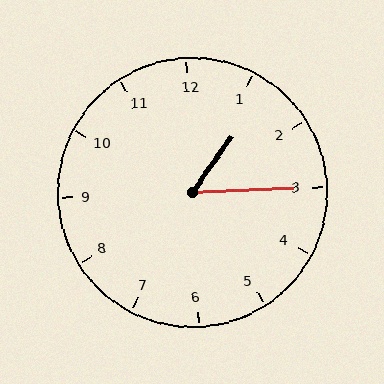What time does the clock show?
1:15.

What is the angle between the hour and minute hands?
Approximately 52 degrees.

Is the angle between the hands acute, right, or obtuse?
It is acute.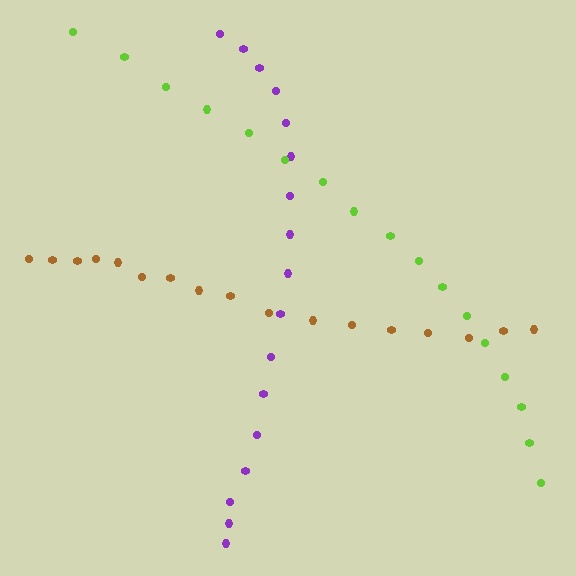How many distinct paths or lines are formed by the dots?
There are 3 distinct paths.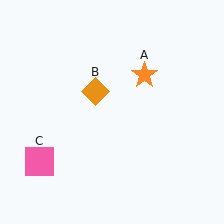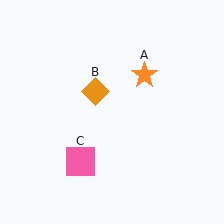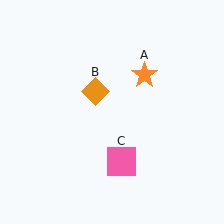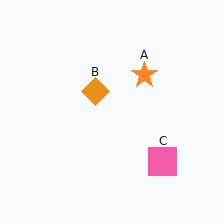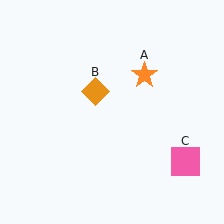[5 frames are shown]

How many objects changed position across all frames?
1 object changed position: pink square (object C).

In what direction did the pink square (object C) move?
The pink square (object C) moved right.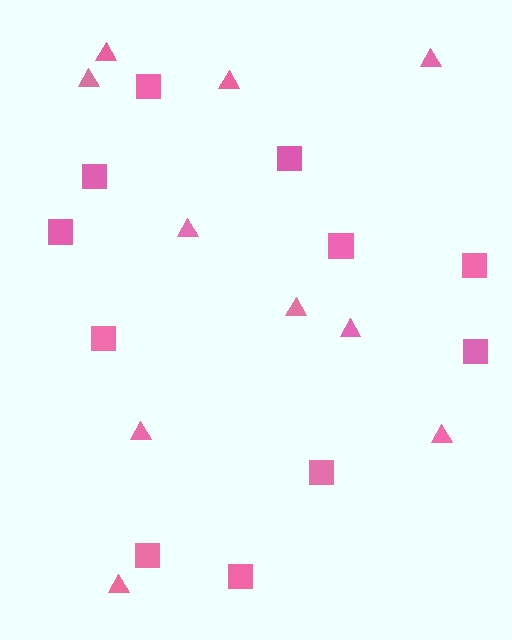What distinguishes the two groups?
There are 2 groups: one group of squares (11) and one group of triangles (10).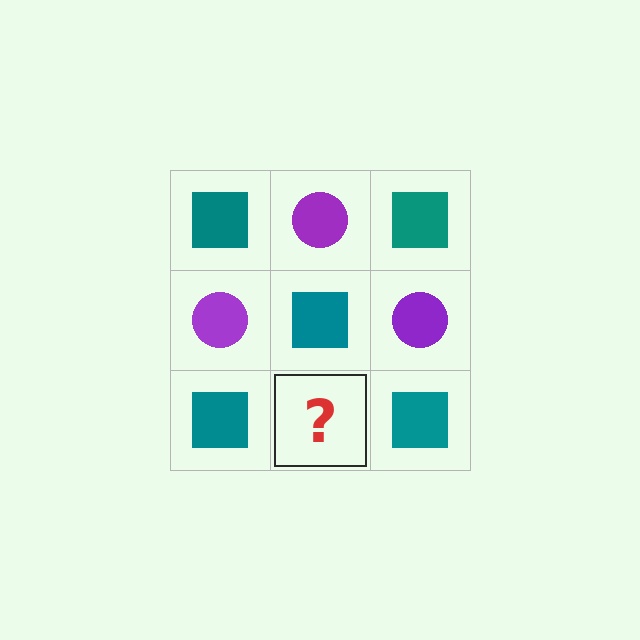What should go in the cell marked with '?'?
The missing cell should contain a purple circle.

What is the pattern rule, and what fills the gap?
The rule is that it alternates teal square and purple circle in a checkerboard pattern. The gap should be filled with a purple circle.